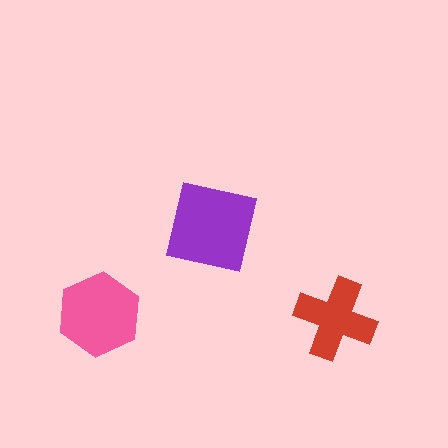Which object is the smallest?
The red cross.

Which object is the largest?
The purple square.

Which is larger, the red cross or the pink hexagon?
The pink hexagon.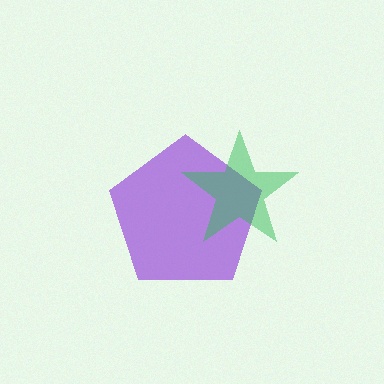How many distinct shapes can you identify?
There are 2 distinct shapes: a purple pentagon, a green star.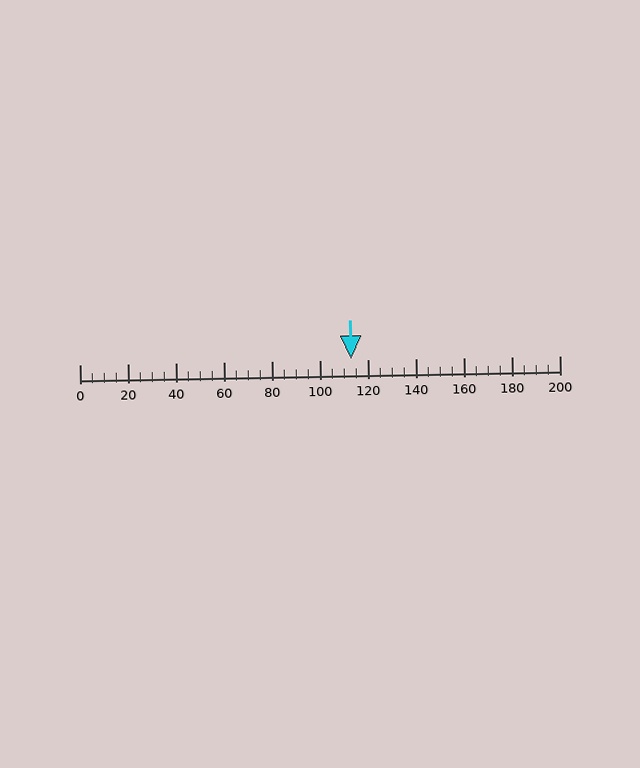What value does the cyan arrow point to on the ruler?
The cyan arrow points to approximately 113.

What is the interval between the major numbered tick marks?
The major tick marks are spaced 20 units apart.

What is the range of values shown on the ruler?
The ruler shows values from 0 to 200.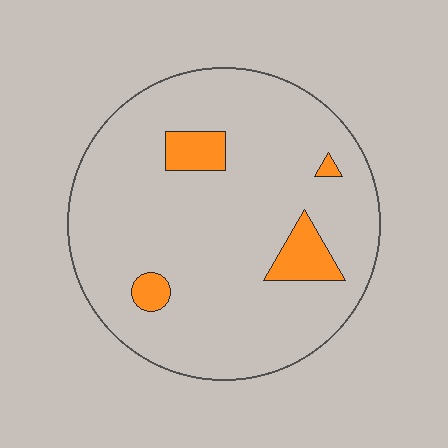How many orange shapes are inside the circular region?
4.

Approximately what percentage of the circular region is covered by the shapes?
Approximately 10%.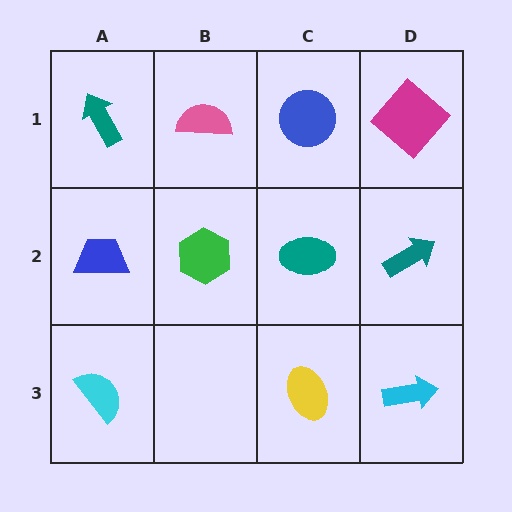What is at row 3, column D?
A cyan arrow.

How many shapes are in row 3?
3 shapes.